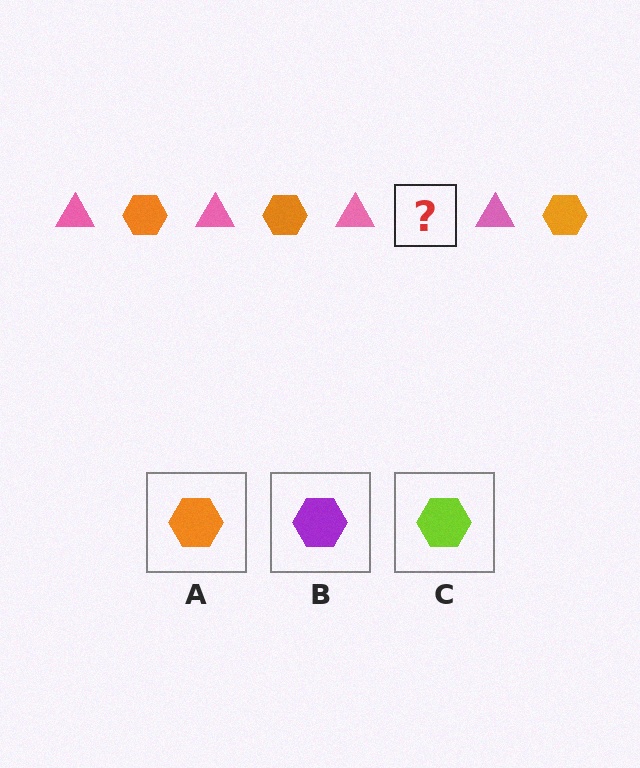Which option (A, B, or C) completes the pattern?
A.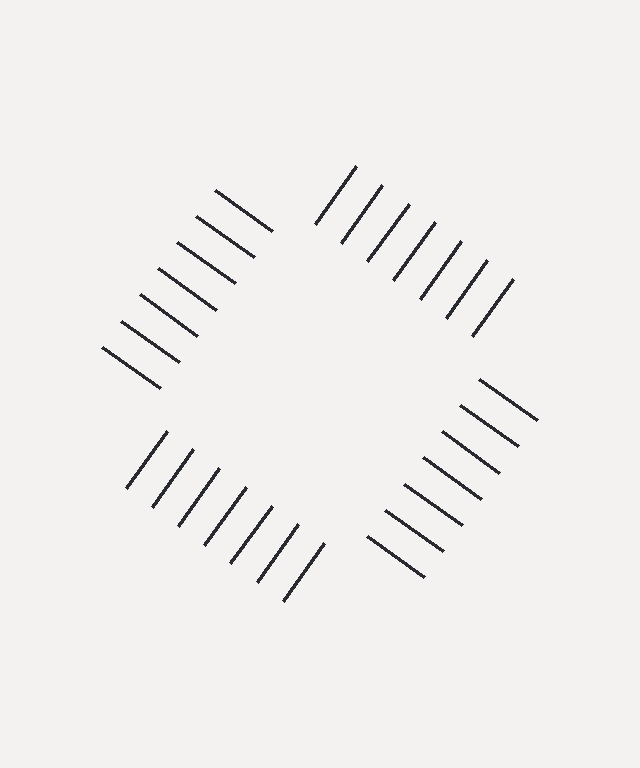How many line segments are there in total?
28 — 7 along each of the 4 edges.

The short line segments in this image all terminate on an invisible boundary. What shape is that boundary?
An illusory square — the line segments terminate on its edges but no continuous stroke is drawn.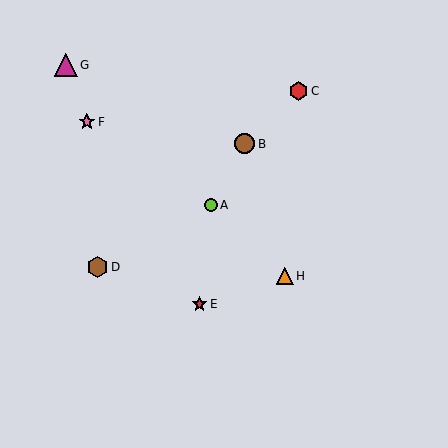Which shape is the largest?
The magenta triangle (labeled G) is the largest.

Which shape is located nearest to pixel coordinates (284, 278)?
The orange triangle (labeled H) at (285, 276) is nearest to that location.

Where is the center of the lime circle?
The center of the lime circle is at (211, 205).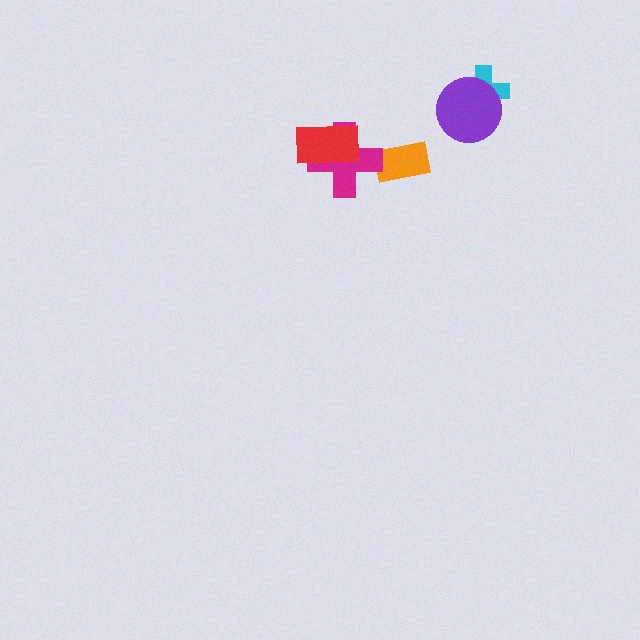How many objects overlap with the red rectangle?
1 object overlaps with the red rectangle.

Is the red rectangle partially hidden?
No, no other shape covers it.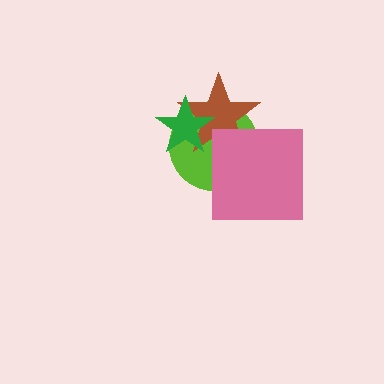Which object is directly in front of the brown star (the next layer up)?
The pink square is directly in front of the brown star.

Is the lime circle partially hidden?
Yes, it is partially covered by another shape.